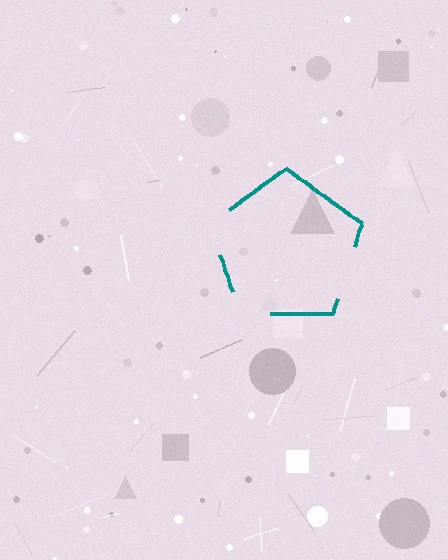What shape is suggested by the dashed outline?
The dashed outline suggests a pentagon.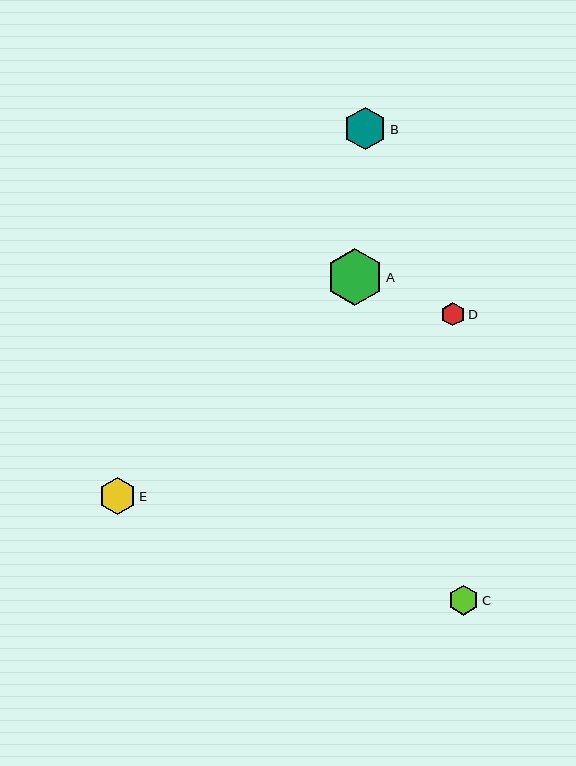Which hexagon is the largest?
Hexagon A is the largest with a size of approximately 57 pixels.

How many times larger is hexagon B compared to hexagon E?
Hexagon B is approximately 1.1 times the size of hexagon E.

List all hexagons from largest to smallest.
From largest to smallest: A, B, E, C, D.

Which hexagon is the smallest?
Hexagon D is the smallest with a size of approximately 23 pixels.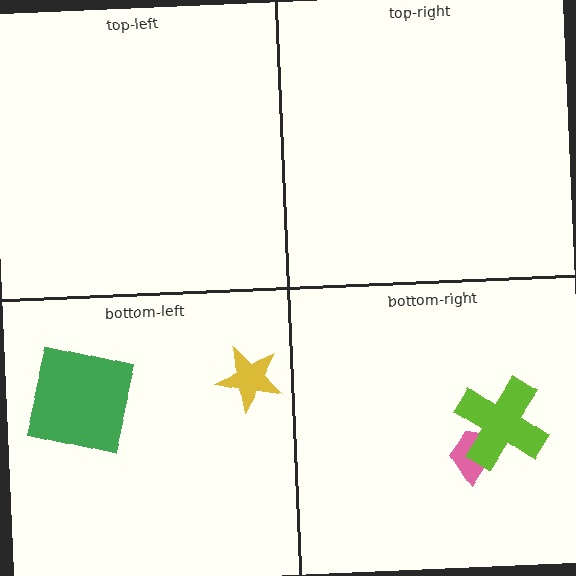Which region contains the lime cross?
The bottom-right region.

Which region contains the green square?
The bottom-left region.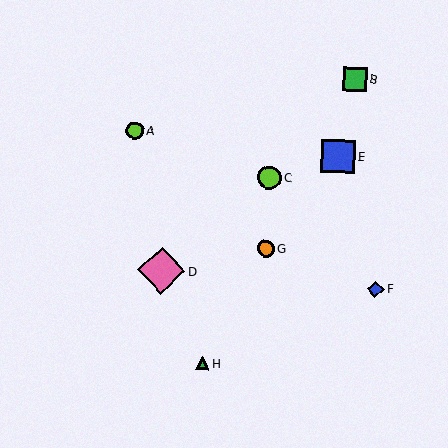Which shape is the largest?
The pink diamond (labeled D) is the largest.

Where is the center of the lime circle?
The center of the lime circle is at (135, 131).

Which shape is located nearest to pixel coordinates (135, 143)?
The lime circle (labeled A) at (135, 131) is nearest to that location.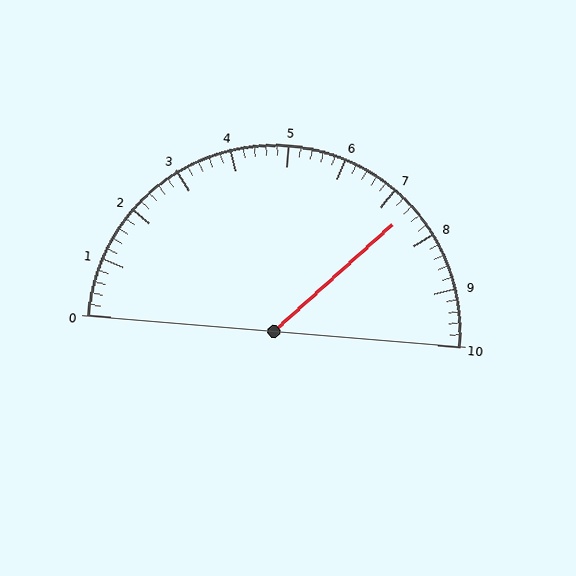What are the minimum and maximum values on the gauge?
The gauge ranges from 0 to 10.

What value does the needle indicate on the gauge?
The needle indicates approximately 7.4.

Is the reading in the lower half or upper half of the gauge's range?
The reading is in the upper half of the range (0 to 10).